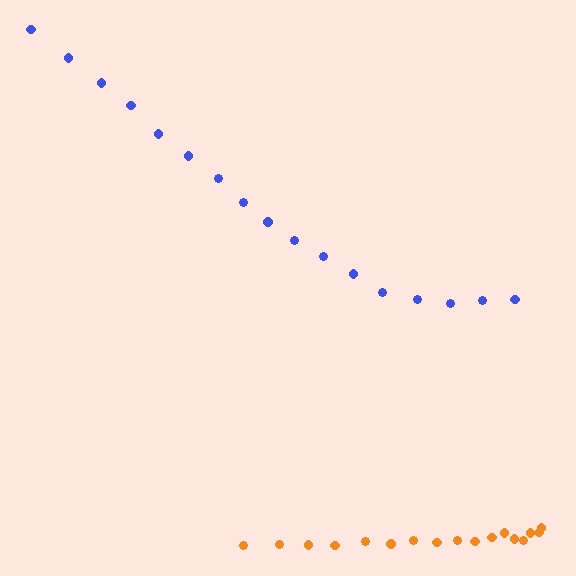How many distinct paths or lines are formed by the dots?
There are 2 distinct paths.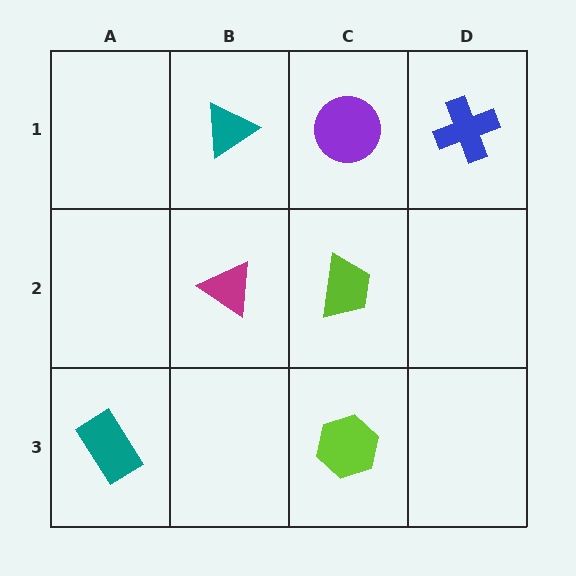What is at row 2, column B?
A magenta triangle.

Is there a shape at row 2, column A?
No, that cell is empty.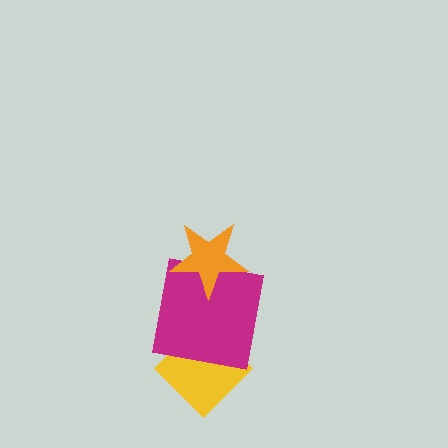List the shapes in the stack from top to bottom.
From top to bottom: the orange star, the magenta square, the yellow diamond.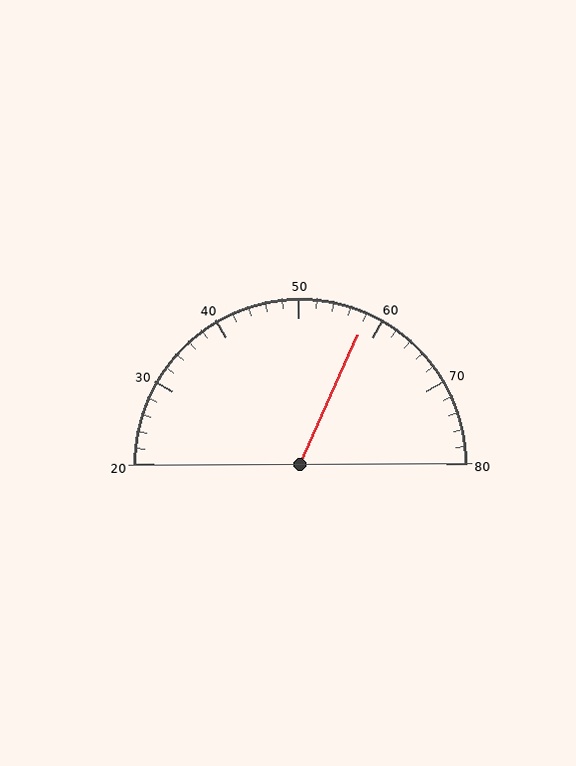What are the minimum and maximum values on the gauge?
The gauge ranges from 20 to 80.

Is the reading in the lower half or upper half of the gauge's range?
The reading is in the upper half of the range (20 to 80).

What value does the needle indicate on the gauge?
The needle indicates approximately 58.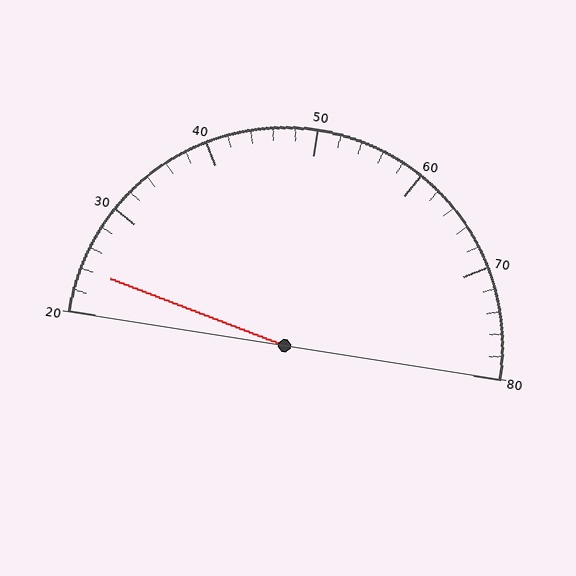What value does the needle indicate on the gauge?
The needle indicates approximately 24.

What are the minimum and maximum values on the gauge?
The gauge ranges from 20 to 80.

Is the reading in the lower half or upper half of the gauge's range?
The reading is in the lower half of the range (20 to 80).